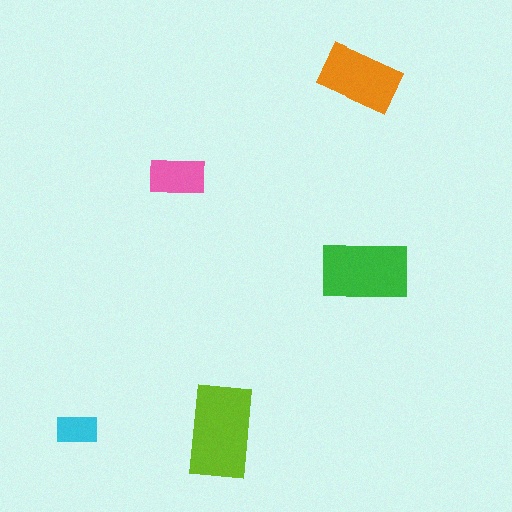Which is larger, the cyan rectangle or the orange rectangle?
The orange one.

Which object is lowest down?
The lime rectangle is bottommost.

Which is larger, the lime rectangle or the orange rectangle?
The lime one.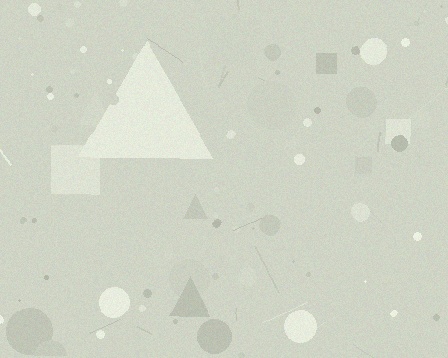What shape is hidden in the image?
A triangle is hidden in the image.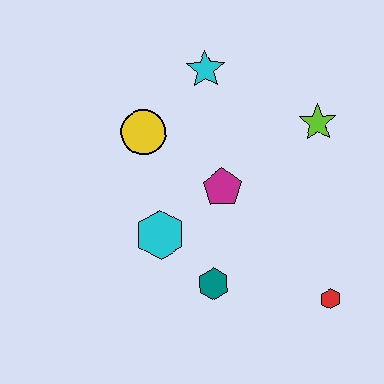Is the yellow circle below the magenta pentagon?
No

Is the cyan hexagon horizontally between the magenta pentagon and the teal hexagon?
No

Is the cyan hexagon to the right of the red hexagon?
No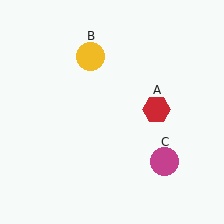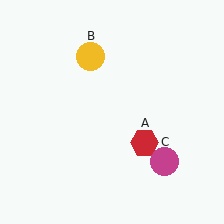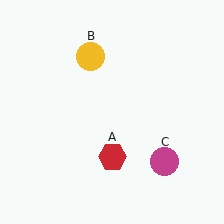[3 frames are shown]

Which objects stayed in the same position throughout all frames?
Yellow circle (object B) and magenta circle (object C) remained stationary.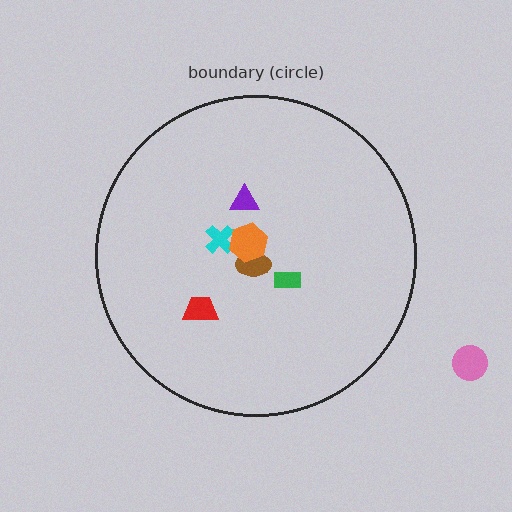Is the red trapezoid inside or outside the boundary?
Inside.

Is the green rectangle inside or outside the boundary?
Inside.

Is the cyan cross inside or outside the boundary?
Inside.